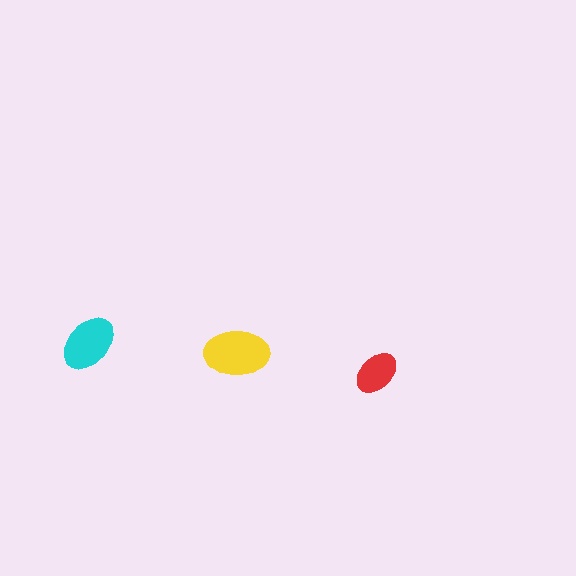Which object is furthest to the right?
The red ellipse is rightmost.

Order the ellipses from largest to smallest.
the yellow one, the cyan one, the red one.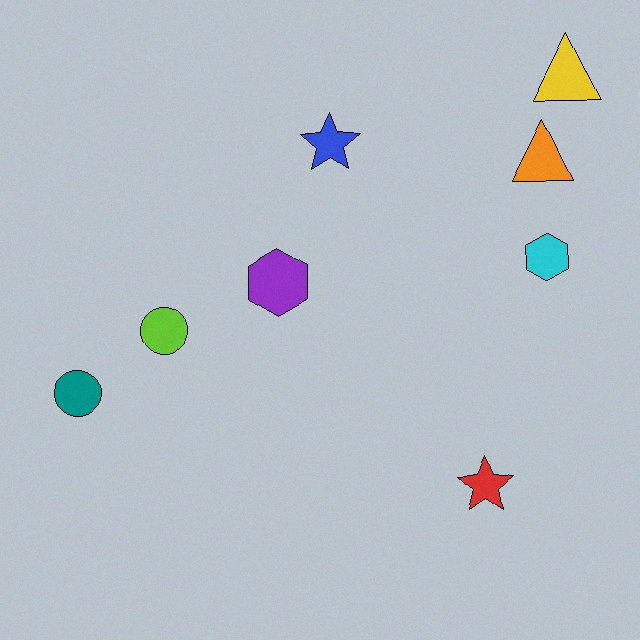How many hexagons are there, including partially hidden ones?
There are 2 hexagons.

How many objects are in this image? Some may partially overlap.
There are 8 objects.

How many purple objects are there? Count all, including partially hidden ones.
There is 1 purple object.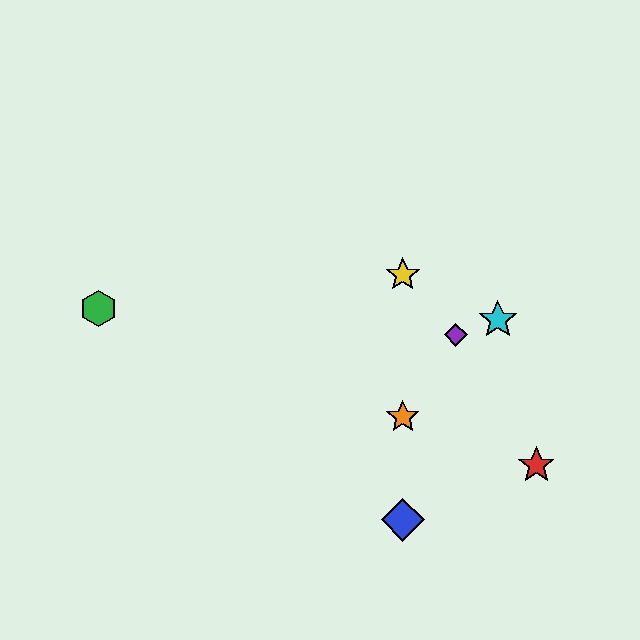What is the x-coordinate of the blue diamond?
The blue diamond is at x≈403.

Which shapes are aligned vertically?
The blue diamond, the yellow star, the orange star are aligned vertically.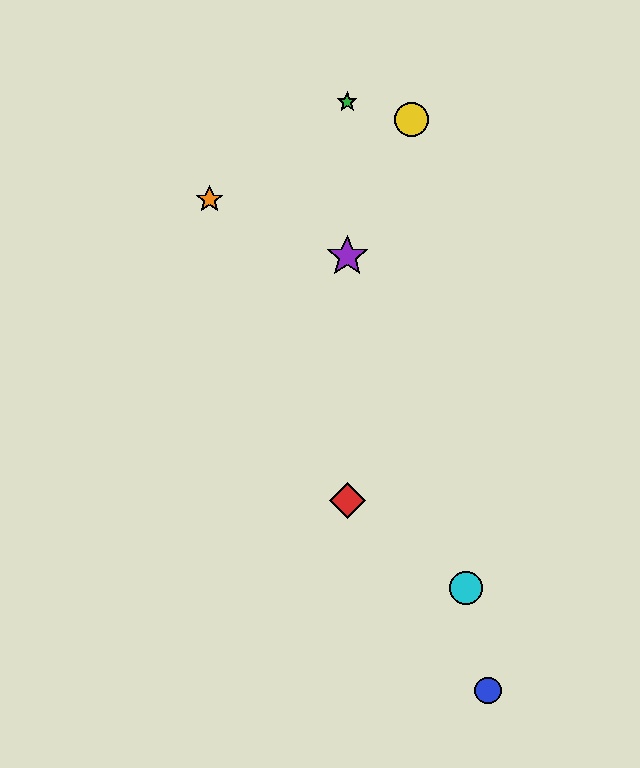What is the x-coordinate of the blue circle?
The blue circle is at x≈488.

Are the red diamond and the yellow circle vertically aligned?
No, the red diamond is at x≈347 and the yellow circle is at x≈411.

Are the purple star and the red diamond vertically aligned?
Yes, both are at x≈347.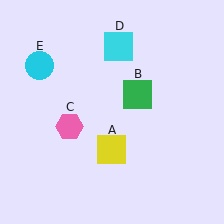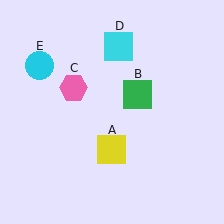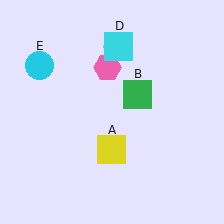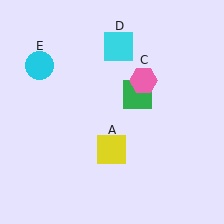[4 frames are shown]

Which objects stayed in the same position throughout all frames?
Yellow square (object A) and green square (object B) and cyan square (object D) and cyan circle (object E) remained stationary.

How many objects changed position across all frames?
1 object changed position: pink hexagon (object C).